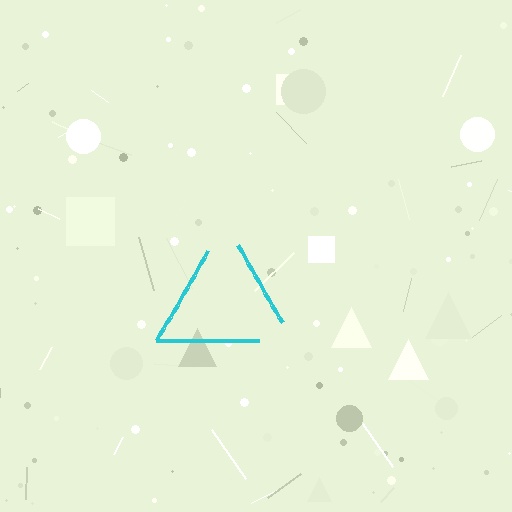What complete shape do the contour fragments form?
The contour fragments form a triangle.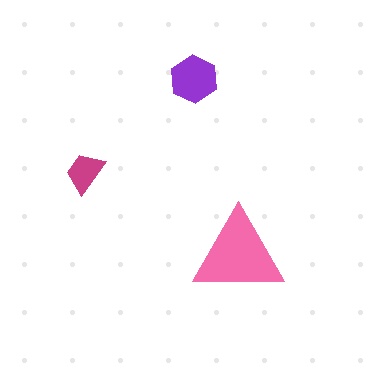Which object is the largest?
The pink triangle.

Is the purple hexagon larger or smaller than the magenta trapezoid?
Larger.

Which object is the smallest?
The magenta trapezoid.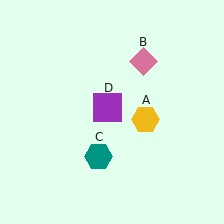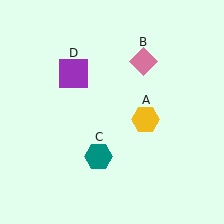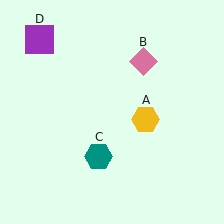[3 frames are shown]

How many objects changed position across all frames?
1 object changed position: purple square (object D).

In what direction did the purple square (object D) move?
The purple square (object D) moved up and to the left.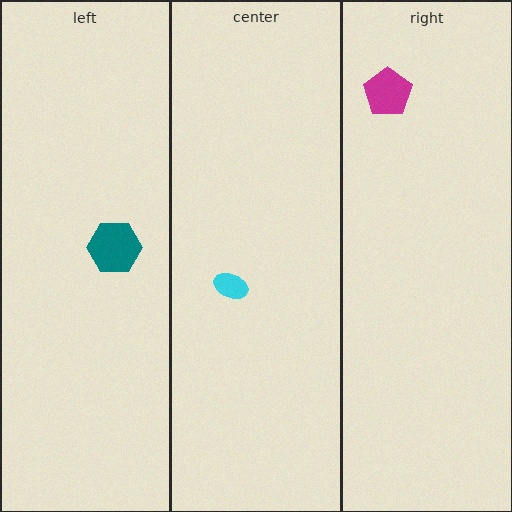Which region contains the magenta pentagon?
The right region.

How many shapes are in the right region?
1.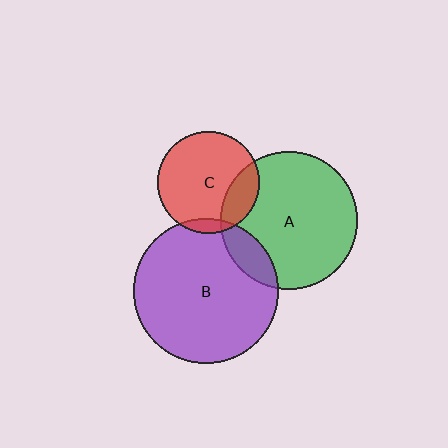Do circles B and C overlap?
Yes.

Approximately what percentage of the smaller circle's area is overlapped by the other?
Approximately 5%.